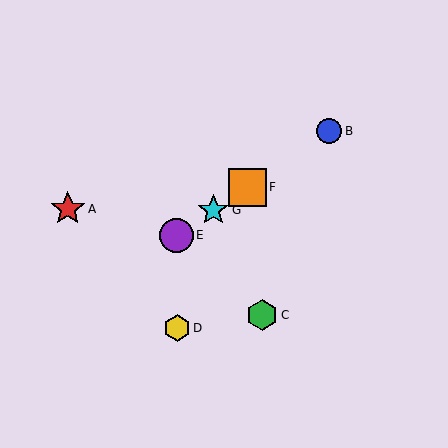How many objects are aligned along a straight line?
4 objects (B, E, F, G) are aligned along a straight line.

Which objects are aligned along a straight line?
Objects B, E, F, G are aligned along a straight line.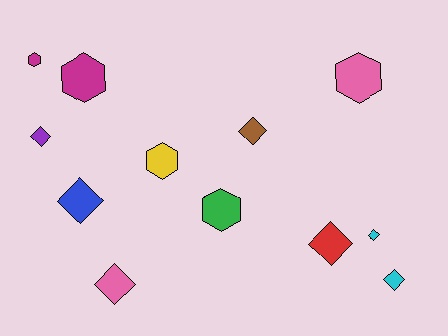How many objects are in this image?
There are 12 objects.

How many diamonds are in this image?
There are 7 diamonds.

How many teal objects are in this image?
There are no teal objects.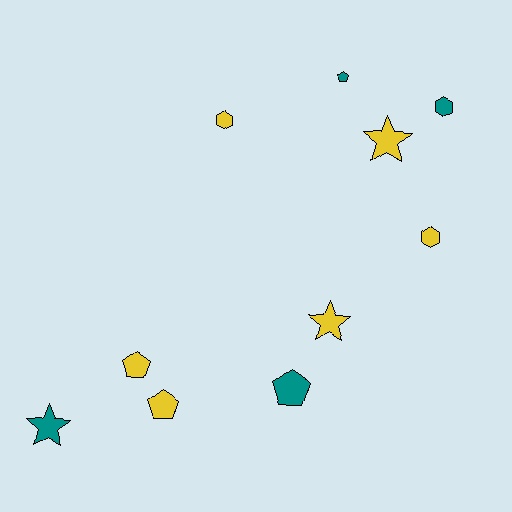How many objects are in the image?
There are 10 objects.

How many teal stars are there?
There is 1 teal star.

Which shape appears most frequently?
Pentagon, with 4 objects.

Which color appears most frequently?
Yellow, with 6 objects.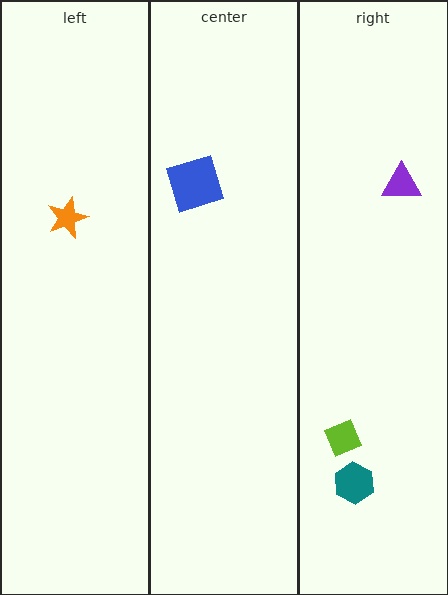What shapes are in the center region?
The blue square.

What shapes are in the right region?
The lime diamond, the teal hexagon, the purple triangle.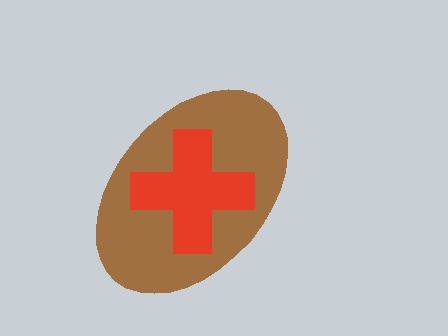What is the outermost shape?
The brown ellipse.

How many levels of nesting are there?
2.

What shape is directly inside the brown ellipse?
The red cross.